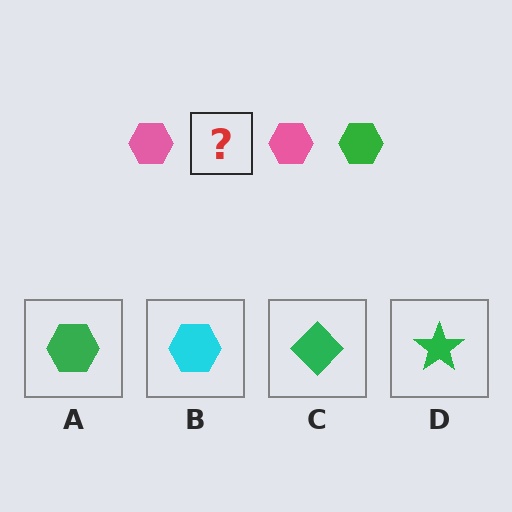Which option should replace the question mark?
Option A.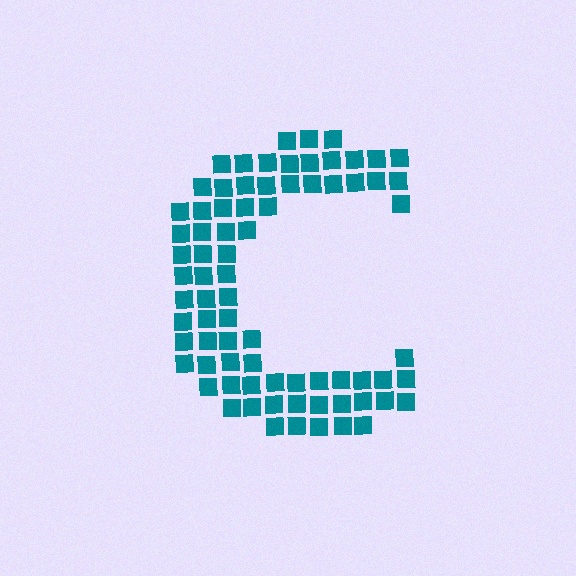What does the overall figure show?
The overall figure shows the letter C.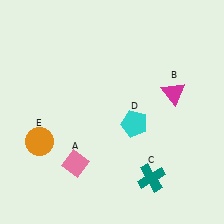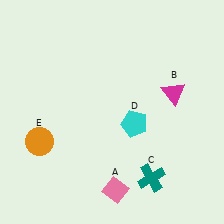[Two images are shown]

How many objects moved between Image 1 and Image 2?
1 object moved between the two images.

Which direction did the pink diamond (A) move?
The pink diamond (A) moved right.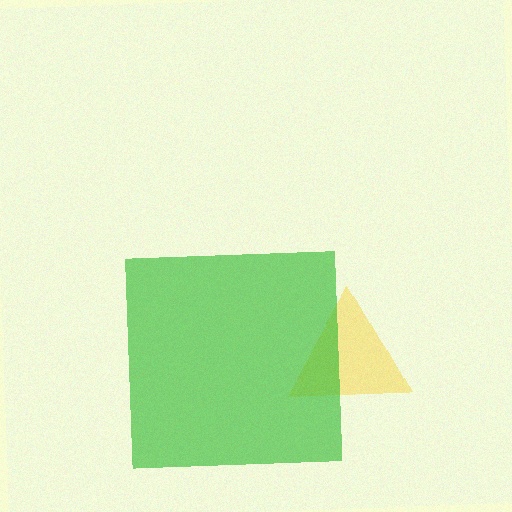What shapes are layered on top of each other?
The layered shapes are: a yellow triangle, a green square.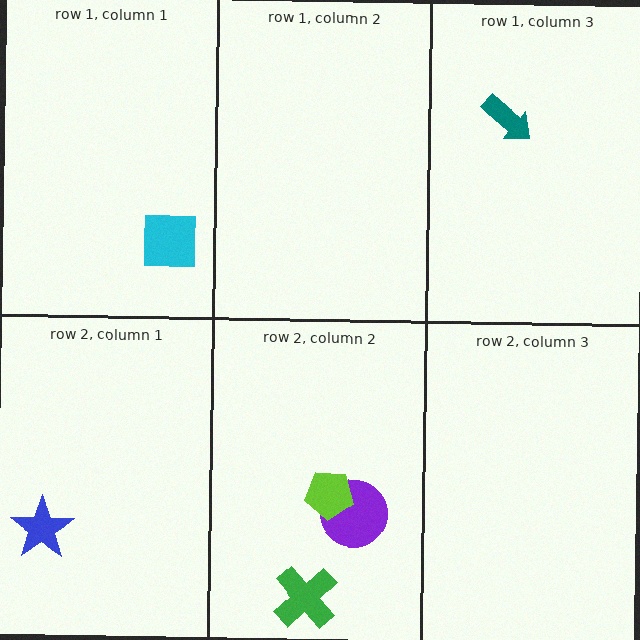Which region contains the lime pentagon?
The row 2, column 2 region.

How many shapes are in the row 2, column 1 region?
1.